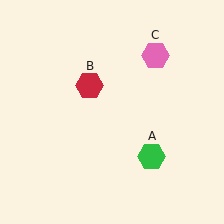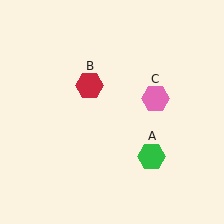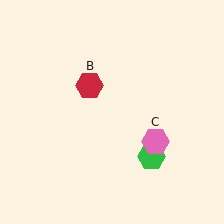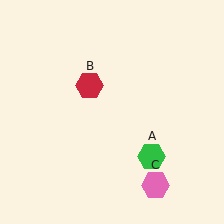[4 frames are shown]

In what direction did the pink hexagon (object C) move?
The pink hexagon (object C) moved down.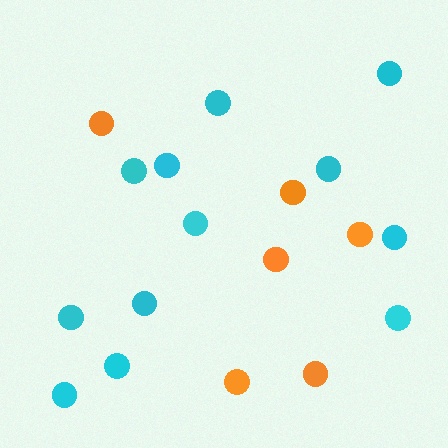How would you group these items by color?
There are 2 groups: one group of cyan circles (12) and one group of orange circles (6).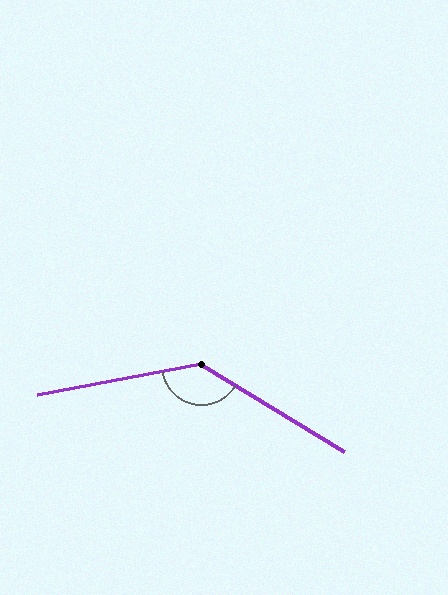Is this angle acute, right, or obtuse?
It is obtuse.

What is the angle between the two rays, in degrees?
Approximately 138 degrees.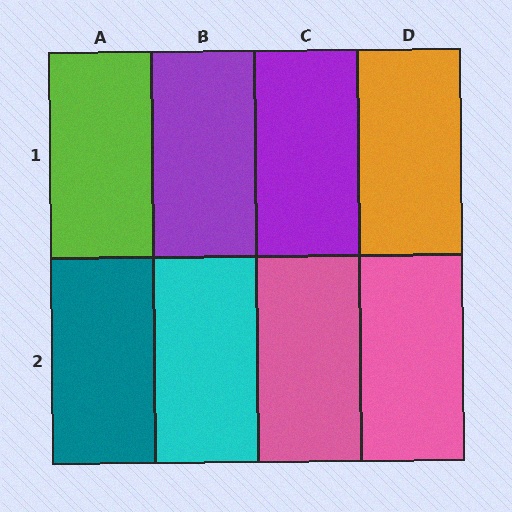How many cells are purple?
2 cells are purple.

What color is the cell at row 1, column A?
Lime.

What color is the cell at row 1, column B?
Purple.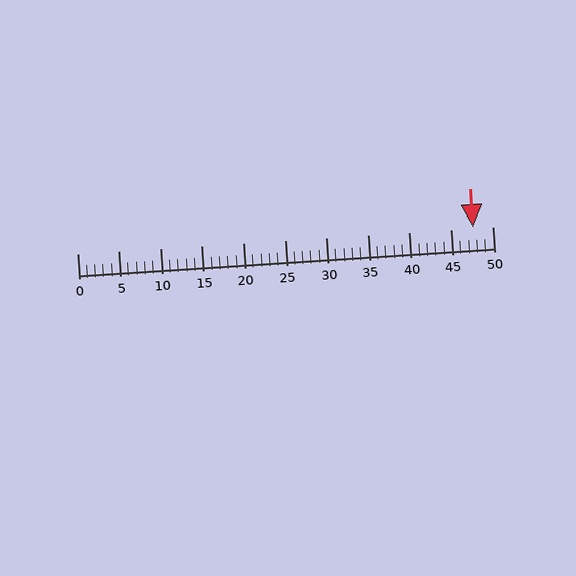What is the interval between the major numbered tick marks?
The major tick marks are spaced 5 units apart.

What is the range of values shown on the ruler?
The ruler shows values from 0 to 50.